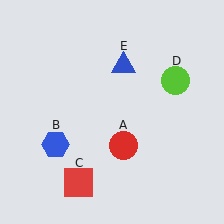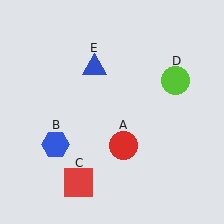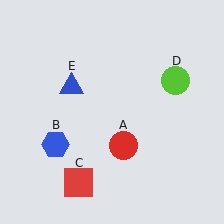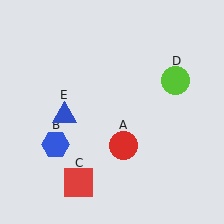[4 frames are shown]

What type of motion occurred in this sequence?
The blue triangle (object E) rotated counterclockwise around the center of the scene.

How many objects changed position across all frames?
1 object changed position: blue triangle (object E).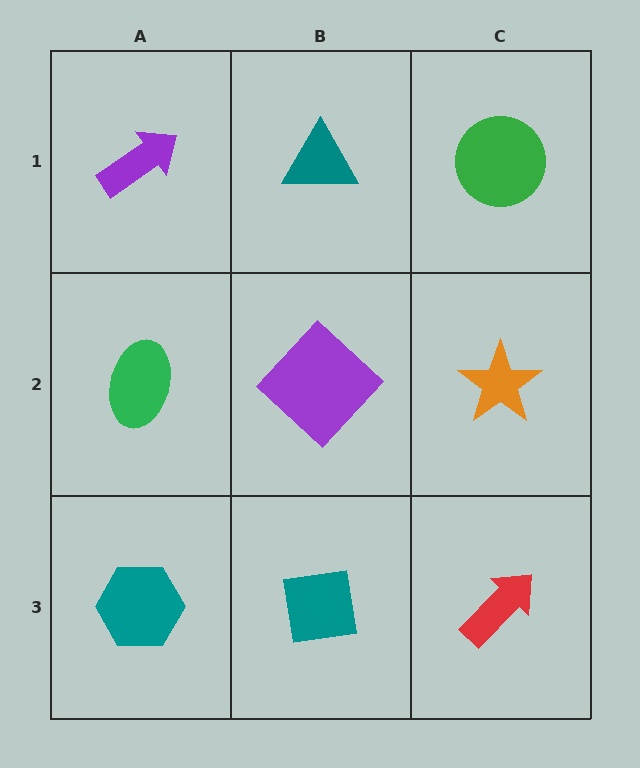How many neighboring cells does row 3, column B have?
3.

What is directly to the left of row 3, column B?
A teal hexagon.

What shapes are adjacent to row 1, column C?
An orange star (row 2, column C), a teal triangle (row 1, column B).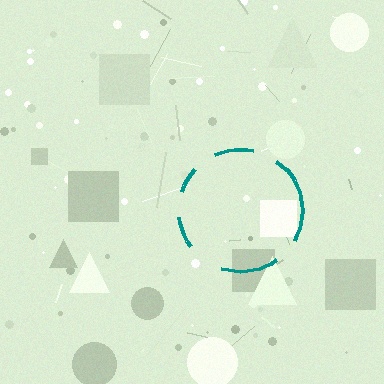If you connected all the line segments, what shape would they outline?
They would outline a circle.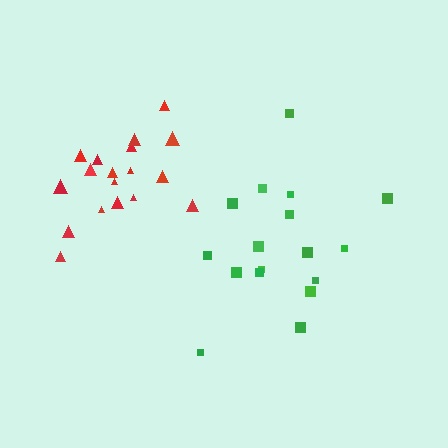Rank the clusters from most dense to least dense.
red, green.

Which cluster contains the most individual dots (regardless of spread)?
Red (18).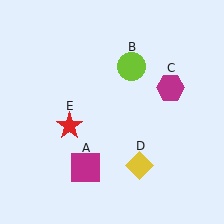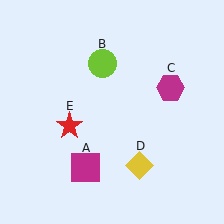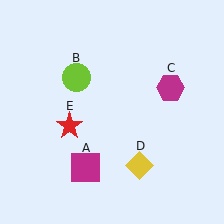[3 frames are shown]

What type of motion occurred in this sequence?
The lime circle (object B) rotated counterclockwise around the center of the scene.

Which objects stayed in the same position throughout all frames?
Magenta square (object A) and magenta hexagon (object C) and yellow diamond (object D) and red star (object E) remained stationary.